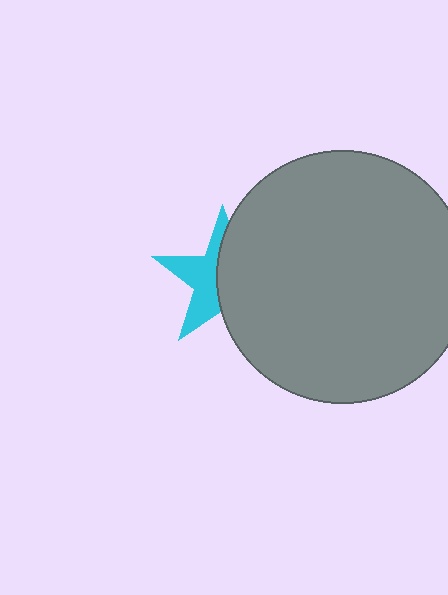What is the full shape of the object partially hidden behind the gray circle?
The partially hidden object is a cyan star.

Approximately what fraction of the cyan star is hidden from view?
Roughly 54% of the cyan star is hidden behind the gray circle.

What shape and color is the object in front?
The object in front is a gray circle.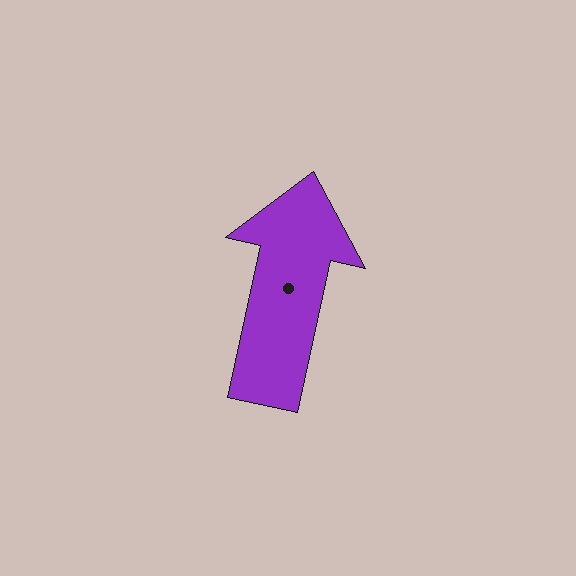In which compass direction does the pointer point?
North.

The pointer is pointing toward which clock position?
Roughly 12 o'clock.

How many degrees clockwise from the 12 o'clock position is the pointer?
Approximately 12 degrees.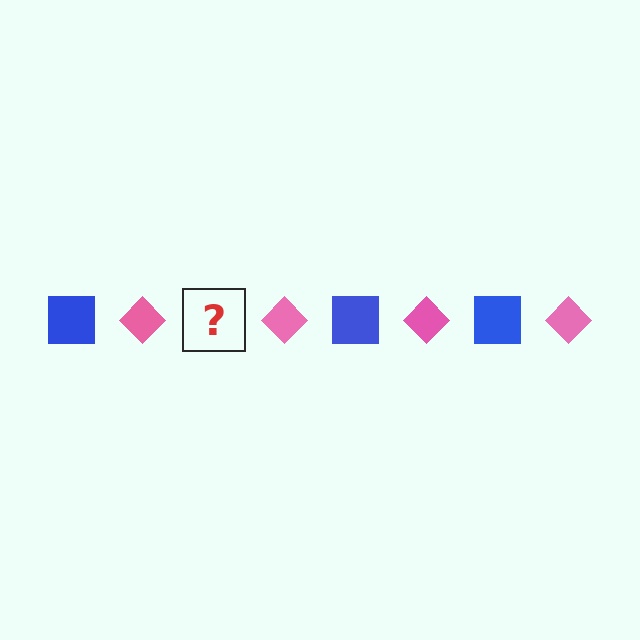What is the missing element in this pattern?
The missing element is a blue square.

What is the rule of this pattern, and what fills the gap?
The rule is that the pattern alternates between blue square and pink diamond. The gap should be filled with a blue square.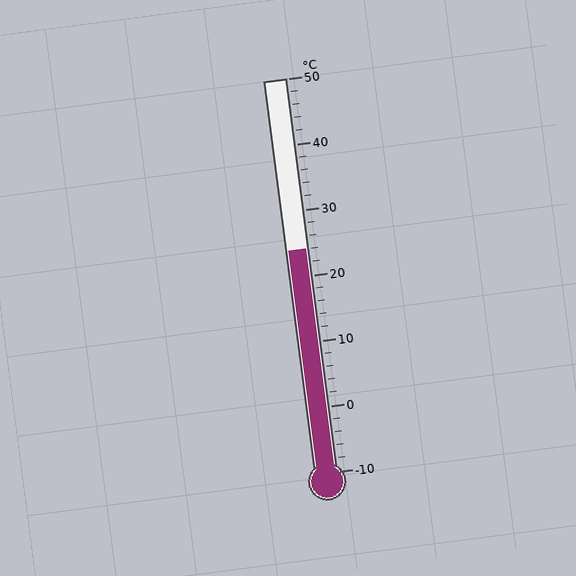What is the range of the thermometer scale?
The thermometer scale ranges from -10°C to 50°C.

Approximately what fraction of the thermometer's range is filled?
The thermometer is filled to approximately 55% of its range.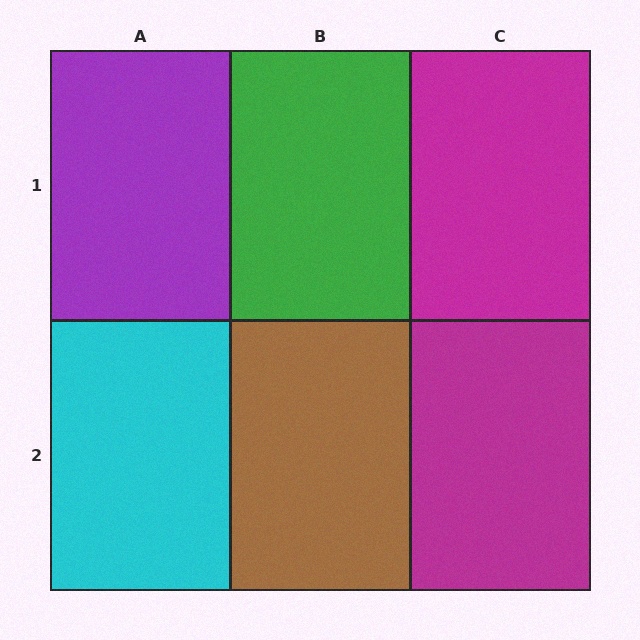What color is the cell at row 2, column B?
Brown.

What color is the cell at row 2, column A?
Cyan.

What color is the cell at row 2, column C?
Magenta.